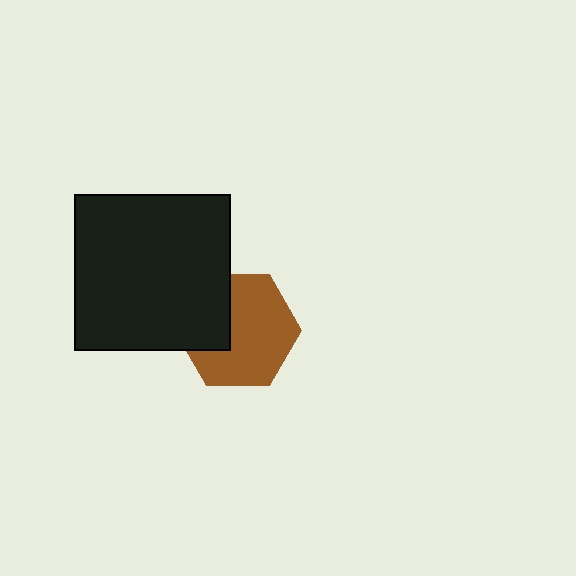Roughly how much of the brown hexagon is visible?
Most of it is visible (roughly 68%).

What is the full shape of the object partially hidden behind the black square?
The partially hidden object is a brown hexagon.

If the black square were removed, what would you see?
You would see the complete brown hexagon.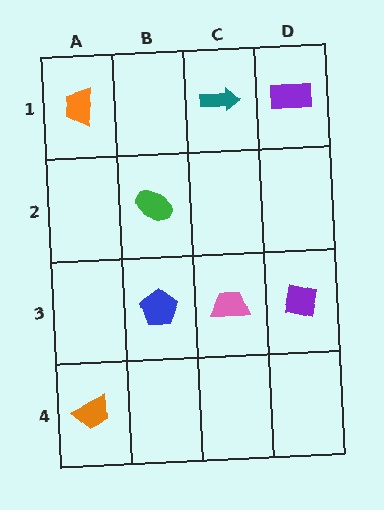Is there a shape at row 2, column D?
No, that cell is empty.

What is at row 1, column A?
An orange trapezoid.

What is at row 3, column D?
A purple square.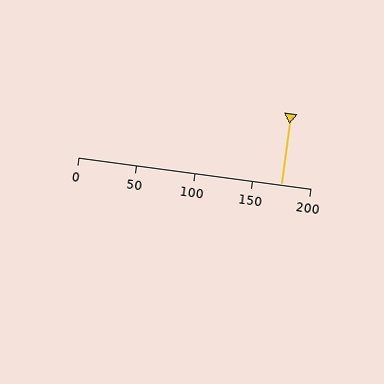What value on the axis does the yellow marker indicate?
The marker indicates approximately 175.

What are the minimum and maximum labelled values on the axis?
The axis runs from 0 to 200.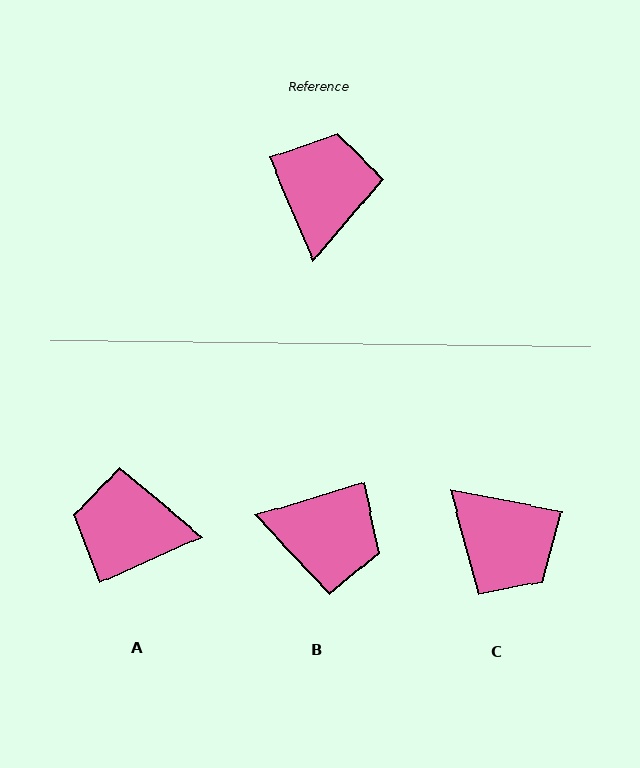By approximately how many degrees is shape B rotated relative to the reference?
Approximately 96 degrees clockwise.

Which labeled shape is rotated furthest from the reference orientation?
C, about 124 degrees away.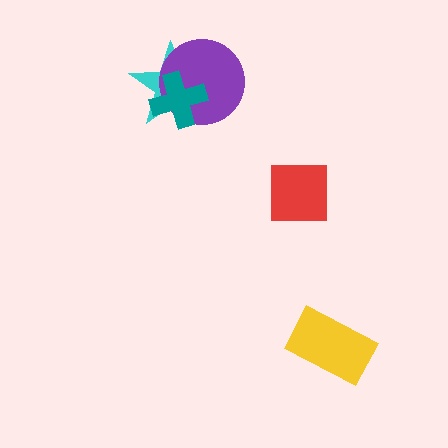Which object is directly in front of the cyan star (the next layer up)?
The purple circle is directly in front of the cyan star.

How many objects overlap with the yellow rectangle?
0 objects overlap with the yellow rectangle.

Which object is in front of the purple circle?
The teal cross is in front of the purple circle.